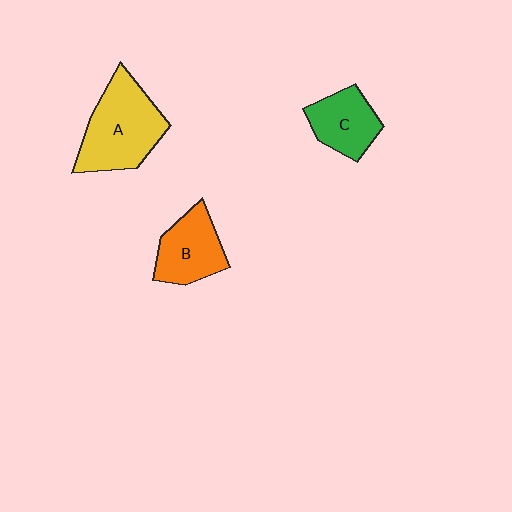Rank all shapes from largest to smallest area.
From largest to smallest: A (yellow), B (orange), C (green).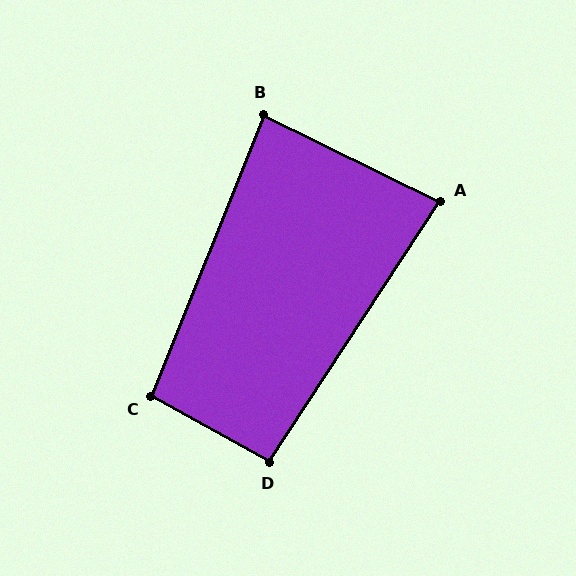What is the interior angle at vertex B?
Approximately 86 degrees (approximately right).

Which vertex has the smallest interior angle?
A, at approximately 83 degrees.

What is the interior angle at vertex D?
Approximately 94 degrees (approximately right).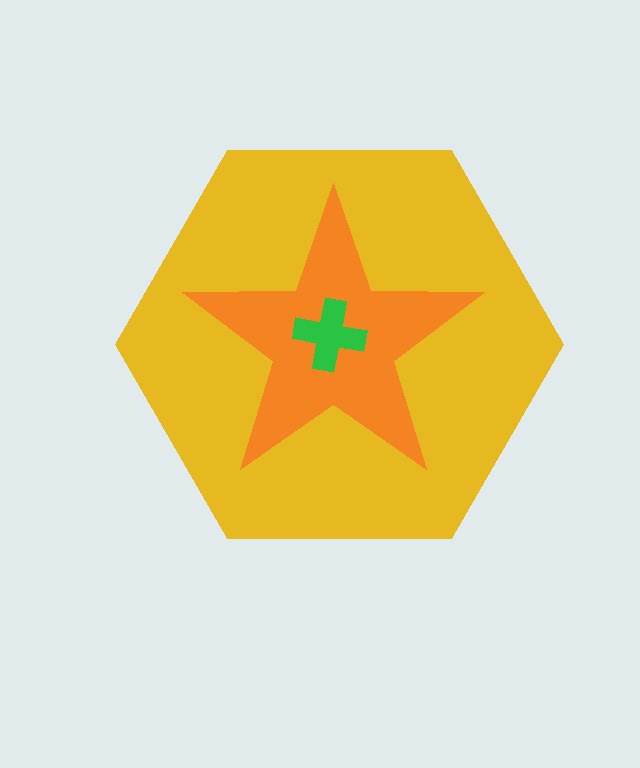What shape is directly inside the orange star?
The green cross.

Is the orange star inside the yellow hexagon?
Yes.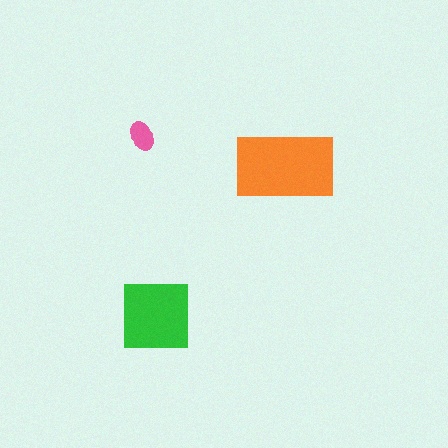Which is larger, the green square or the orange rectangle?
The orange rectangle.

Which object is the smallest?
The pink ellipse.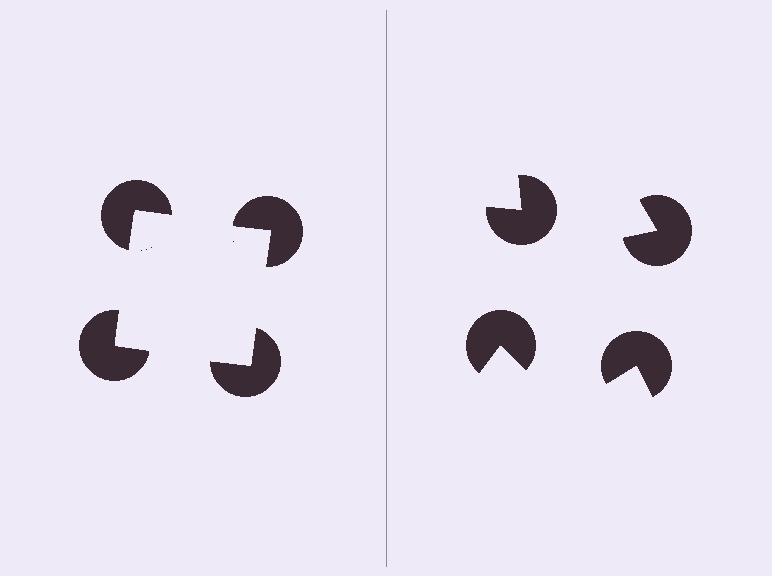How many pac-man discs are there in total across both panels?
8 — 4 on each side.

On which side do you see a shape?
An illusory square appears on the left side. On the right side the wedge cuts are rotated, so no coherent shape forms.